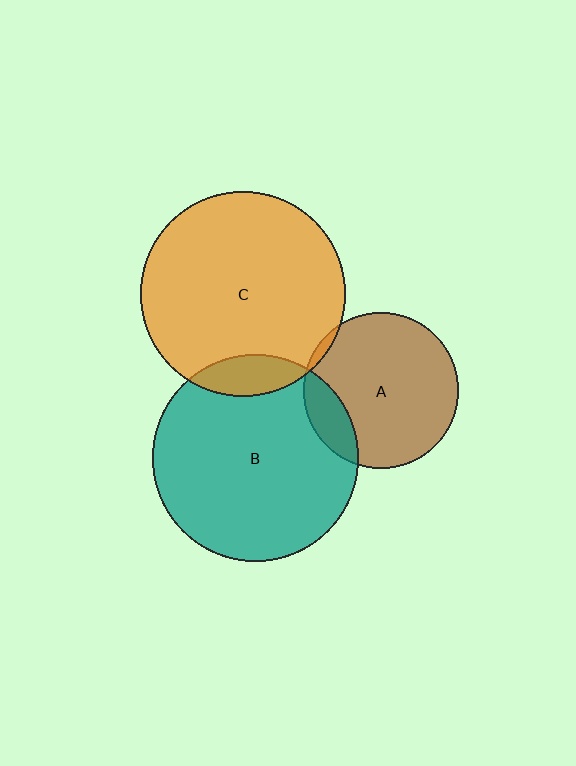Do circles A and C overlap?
Yes.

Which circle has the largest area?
Circle B (teal).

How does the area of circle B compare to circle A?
Approximately 1.8 times.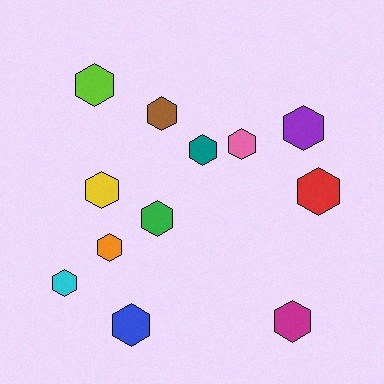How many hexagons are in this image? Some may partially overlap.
There are 12 hexagons.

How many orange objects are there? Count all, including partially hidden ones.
There is 1 orange object.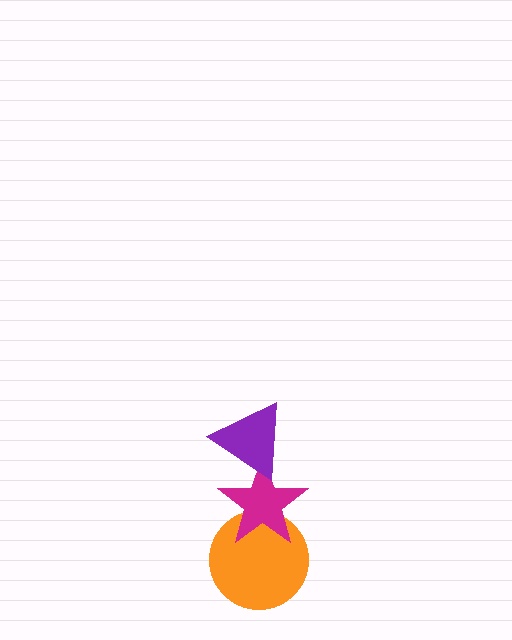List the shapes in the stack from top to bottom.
From top to bottom: the purple triangle, the magenta star, the orange circle.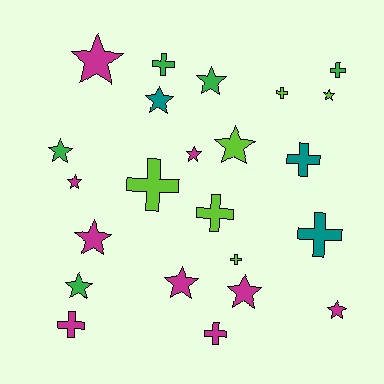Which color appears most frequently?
Magenta, with 9 objects.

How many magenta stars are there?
There are 7 magenta stars.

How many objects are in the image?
There are 23 objects.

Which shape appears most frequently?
Star, with 13 objects.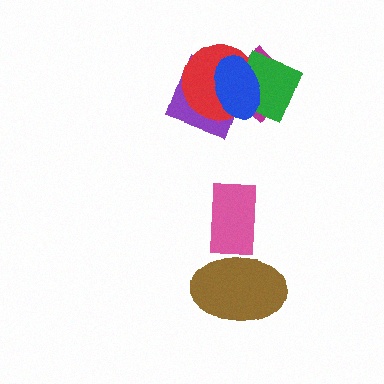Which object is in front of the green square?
The blue ellipse is in front of the green square.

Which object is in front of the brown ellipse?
The pink rectangle is in front of the brown ellipse.